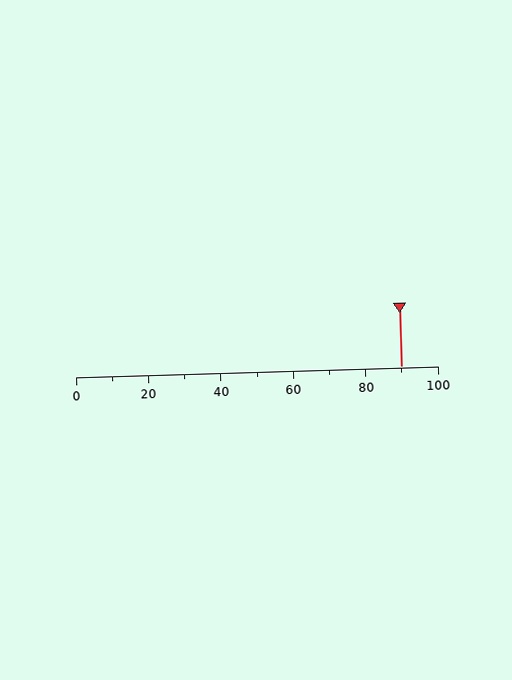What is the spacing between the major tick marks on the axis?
The major ticks are spaced 20 apart.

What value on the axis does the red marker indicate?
The marker indicates approximately 90.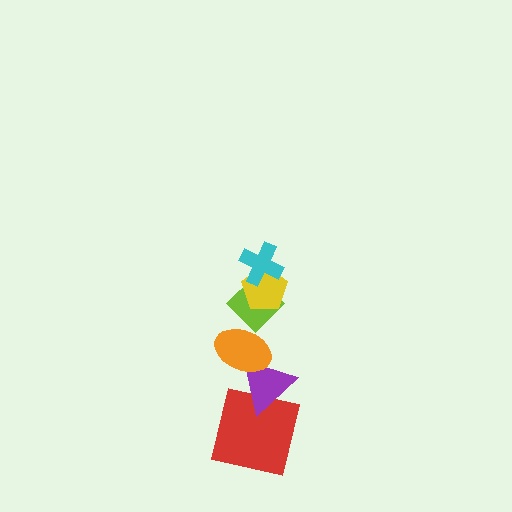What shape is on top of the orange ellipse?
The lime diamond is on top of the orange ellipse.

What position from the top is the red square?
The red square is 6th from the top.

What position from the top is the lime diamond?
The lime diamond is 3rd from the top.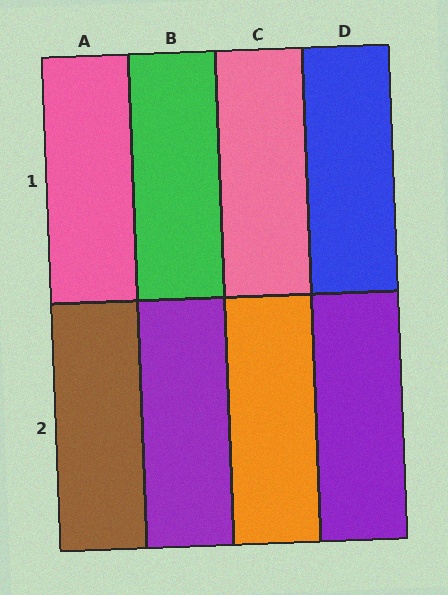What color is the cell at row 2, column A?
Brown.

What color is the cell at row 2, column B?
Purple.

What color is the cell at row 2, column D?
Purple.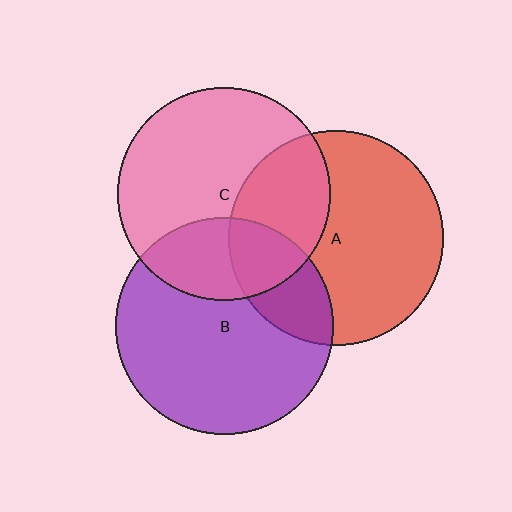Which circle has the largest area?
Circle B (purple).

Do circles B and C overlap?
Yes.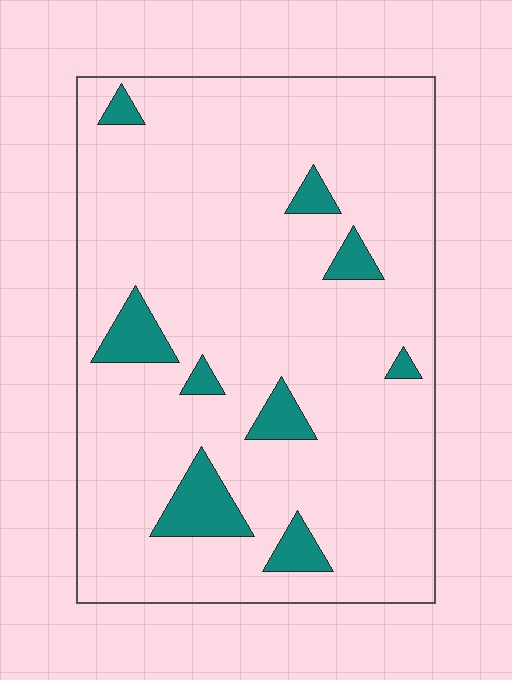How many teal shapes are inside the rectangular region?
9.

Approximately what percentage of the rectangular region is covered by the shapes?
Approximately 10%.